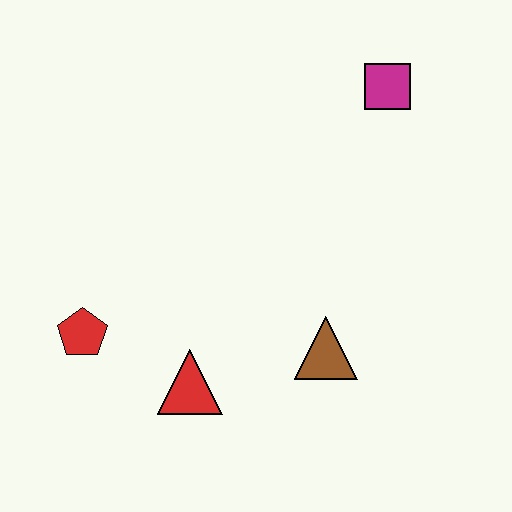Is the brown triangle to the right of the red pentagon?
Yes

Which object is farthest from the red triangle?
The magenta square is farthest from the red triangle.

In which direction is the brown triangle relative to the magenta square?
The brown triangle is below the magenta square.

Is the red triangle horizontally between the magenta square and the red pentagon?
Yes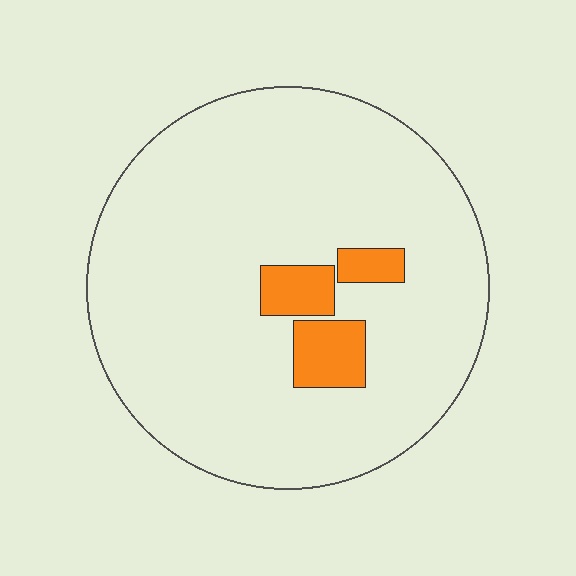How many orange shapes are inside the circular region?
3.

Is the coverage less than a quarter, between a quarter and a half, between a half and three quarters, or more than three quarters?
Less than a quarter.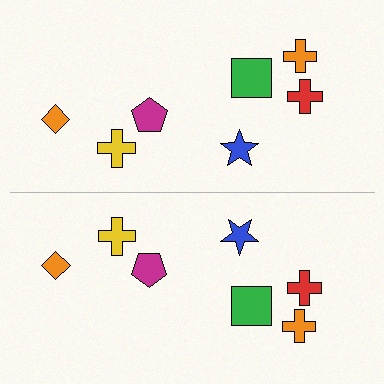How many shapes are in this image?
There are 14 shapes in this image.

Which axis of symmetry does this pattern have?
The pattern has a horizontal axis of symmetry running through the center of the image.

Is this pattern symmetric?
Yes, this pattern has bilateral (reflection) symmetry.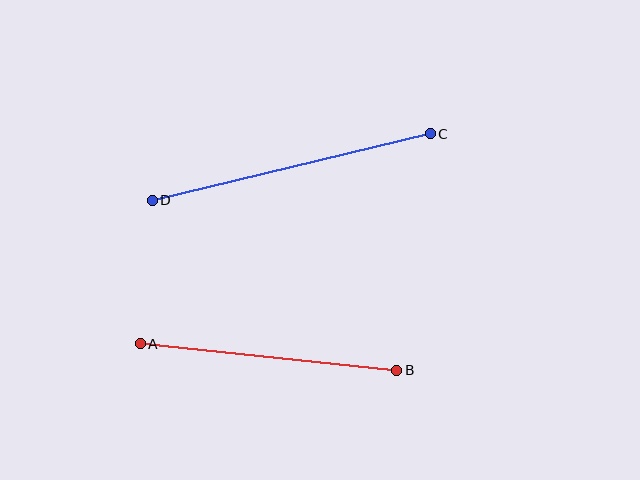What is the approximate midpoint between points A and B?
The midpoint is at approximately (268, 357) pixels.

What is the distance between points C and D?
The distance is approximately 286 pixels.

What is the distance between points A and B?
The distance is approximately 258 pixels.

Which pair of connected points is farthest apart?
Points C and D are farthest apart.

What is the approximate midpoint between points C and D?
The midpoint is at approximately (291, 167) pixels.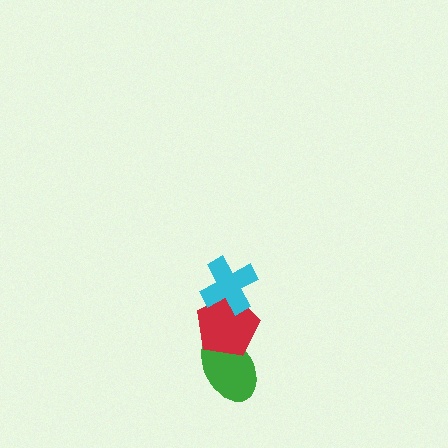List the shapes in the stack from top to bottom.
From top to bottom: the cyan cross, the red pentagon, the green ellipse.